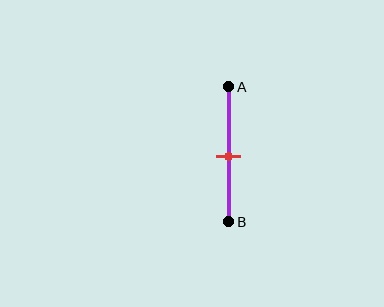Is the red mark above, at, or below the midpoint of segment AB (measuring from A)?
The red mark is approximately at the midpoint of segment AB.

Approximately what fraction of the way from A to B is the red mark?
The red mark is approximately 50% of the way from A to B.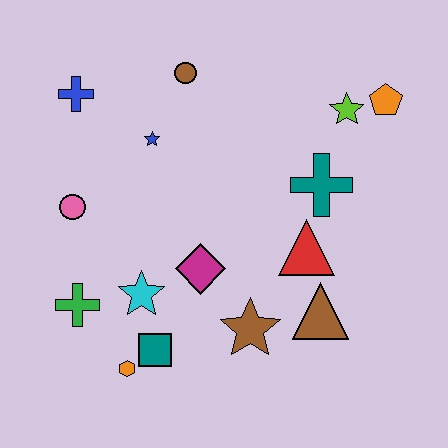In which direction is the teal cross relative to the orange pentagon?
The teal cross is below the orange pentagon.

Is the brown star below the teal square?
No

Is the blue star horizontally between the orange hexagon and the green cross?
No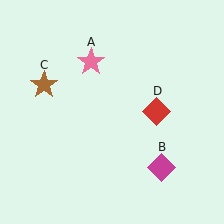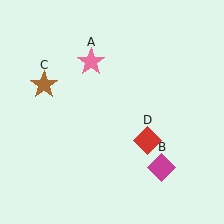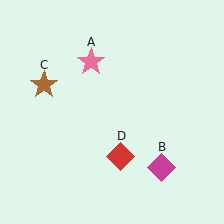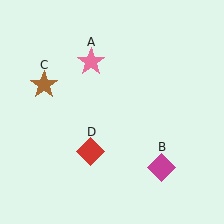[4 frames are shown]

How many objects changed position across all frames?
1 object changed position: red diamond (object D).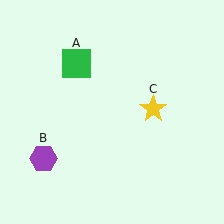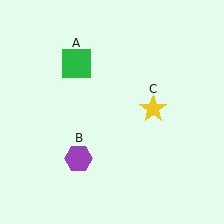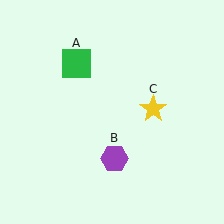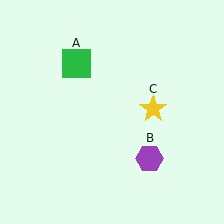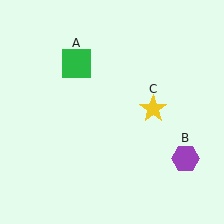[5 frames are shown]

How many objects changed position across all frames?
1 object changed position: purple hexagon (object B).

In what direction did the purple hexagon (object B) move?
The purple hexagon (object B) moved right.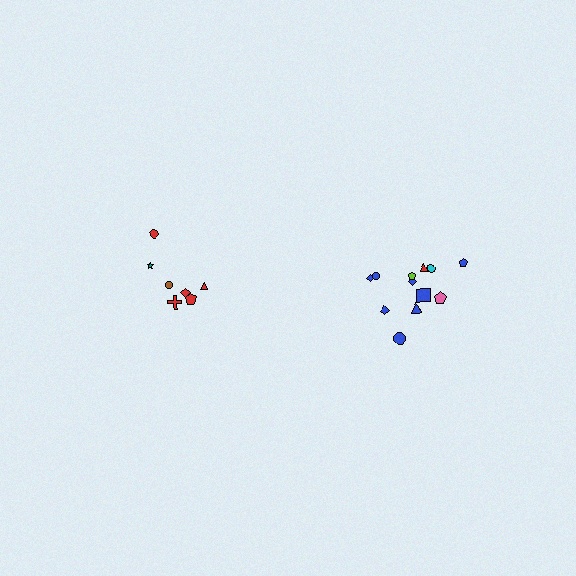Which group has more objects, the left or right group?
The right group.